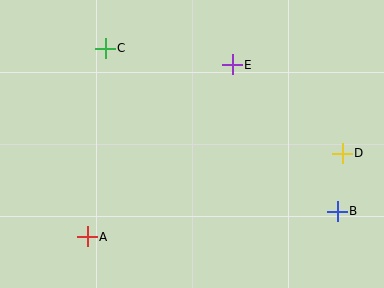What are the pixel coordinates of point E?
Point E is at (232, 65).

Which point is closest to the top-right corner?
Point D is closest to the top-right corner.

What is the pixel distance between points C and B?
The distance between C and B is 284 pixels.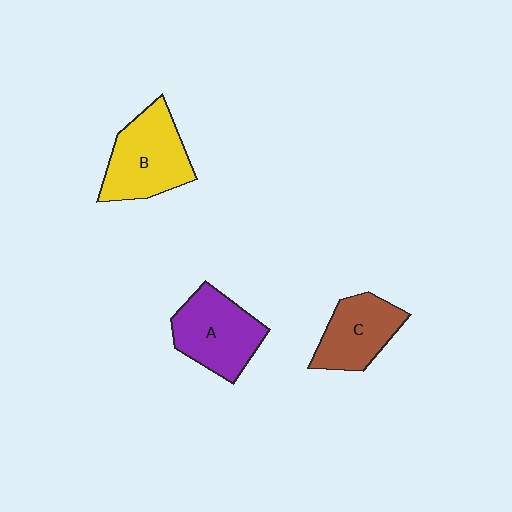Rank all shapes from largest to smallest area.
From largest to smallest: B (yellow), A (purple), C (brown).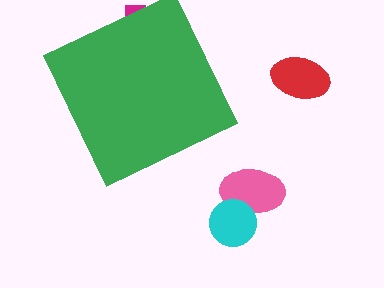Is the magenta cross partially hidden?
Yes, the magenta cross is partially hidden behind the green diamond.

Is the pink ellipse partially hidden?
No, the pink ellipse is fully visible.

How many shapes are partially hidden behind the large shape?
1 shape is partially hidden.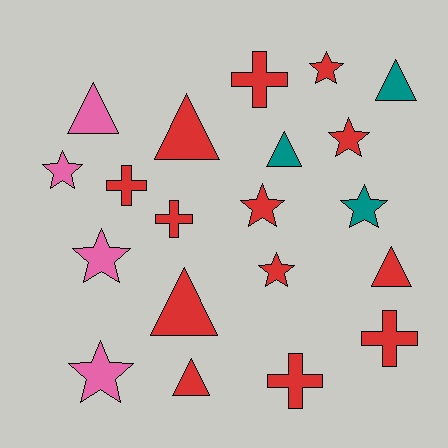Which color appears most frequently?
Red, with 13 objects.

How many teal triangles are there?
There are 2 teal triangles.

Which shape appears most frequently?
Star, with 8 objects.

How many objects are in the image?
There are 20 objects.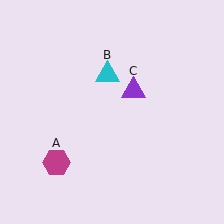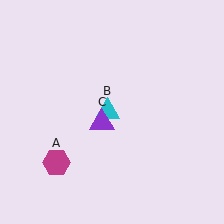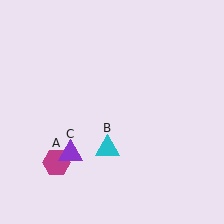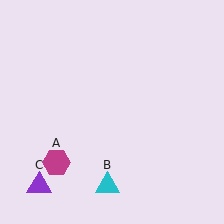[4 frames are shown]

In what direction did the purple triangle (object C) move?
The purple triangle (object C) moved down and to the left.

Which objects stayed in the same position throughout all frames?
Magenta hexagon (object A) remained stationary.